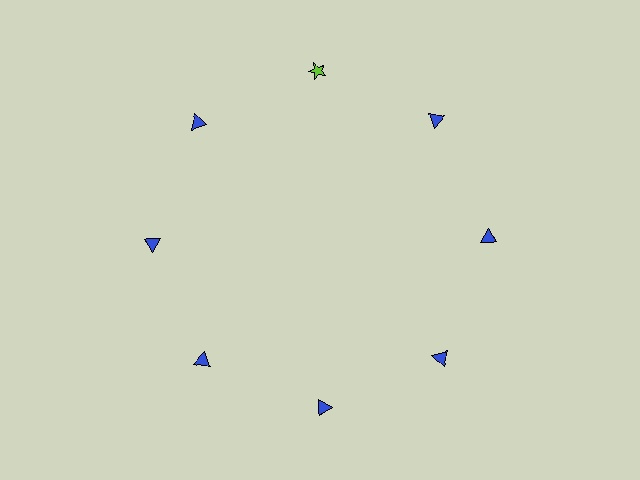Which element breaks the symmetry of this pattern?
The lime star at roughly the 12 o'clock position breaks the symmetry. All other shapes are blue triangles.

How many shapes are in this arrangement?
There are 8 shapes arranged in a ring pattern.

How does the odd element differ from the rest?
It differs in both color (lime instead of blue) and shape (star instead of triangle).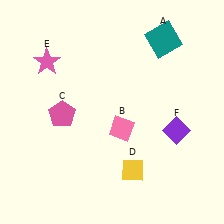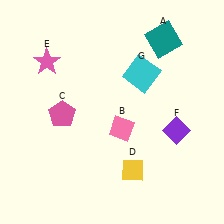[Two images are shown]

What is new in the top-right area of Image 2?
A cyan square (G) was added in the top-right area of Image 2.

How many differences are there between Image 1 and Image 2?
There is 1 difference between the two images.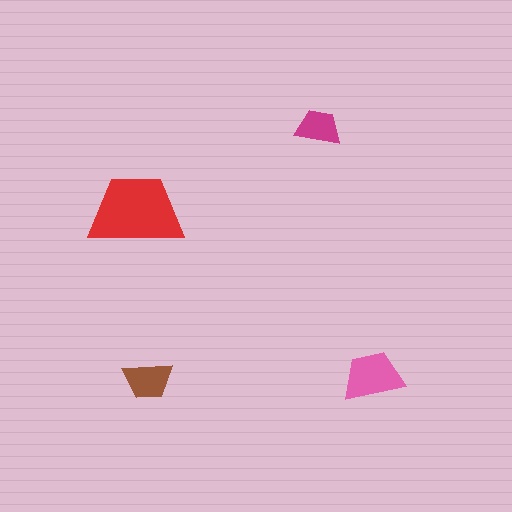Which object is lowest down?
The brown trapezoid is bottommost.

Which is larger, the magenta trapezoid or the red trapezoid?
The red one.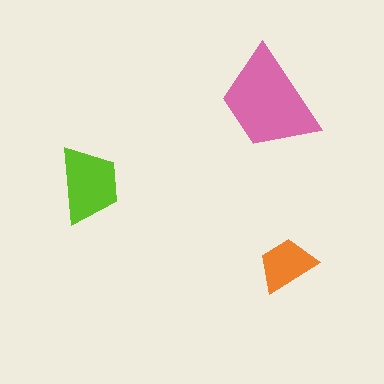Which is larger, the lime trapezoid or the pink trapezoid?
The pink one.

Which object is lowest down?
The orange trapezoid is bottommost.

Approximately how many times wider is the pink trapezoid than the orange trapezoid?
About 2 times wider.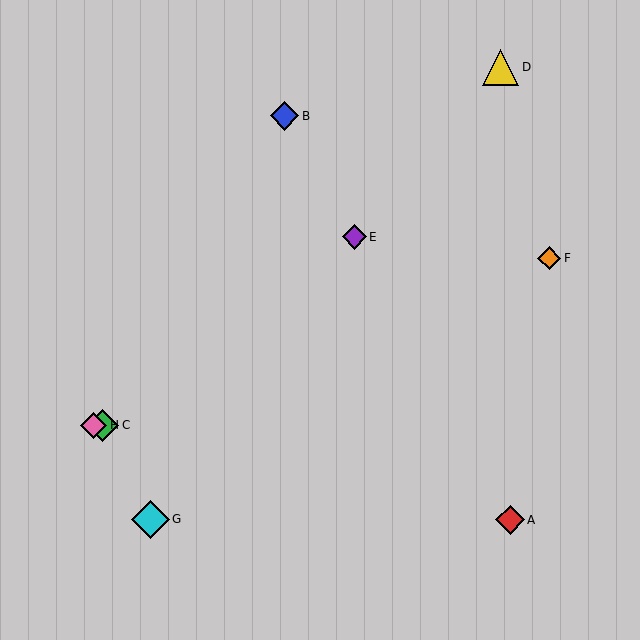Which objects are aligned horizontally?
Objects C, H are aligned horizontally.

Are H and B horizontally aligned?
No, H is at y≈425 and B is at y≈116.